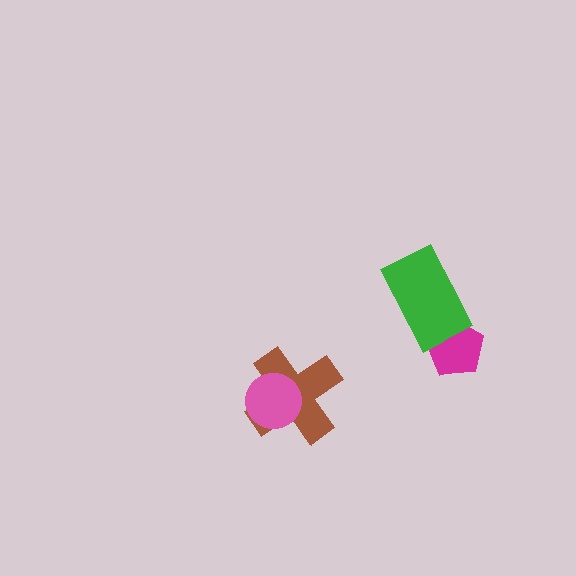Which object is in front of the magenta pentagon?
The green rectangle is in front of the magenta pentagon.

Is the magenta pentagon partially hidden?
Yes, it is partially covered by another shape.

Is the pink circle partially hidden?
No, no other shape covers it.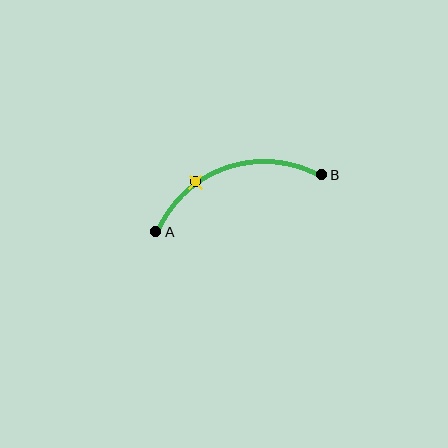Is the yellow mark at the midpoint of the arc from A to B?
No. The yellow mark lies on the arc but is closer to endpoint A. The arc midpoint would be at the point on the curve equidistant along the arc from both A and B.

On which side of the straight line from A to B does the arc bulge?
The arc bulges above the straight line connecting A and B.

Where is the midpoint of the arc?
The arc midpoint is the point on the curve farthest from the straight line joining A and B. It sits above that line.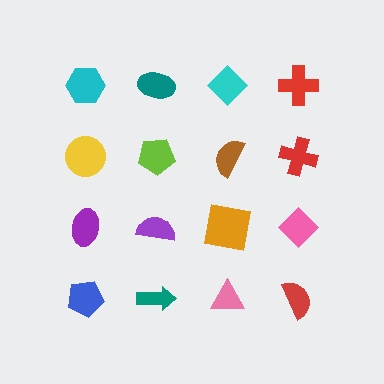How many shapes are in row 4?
4 shapes.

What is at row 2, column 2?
A lime pentagon.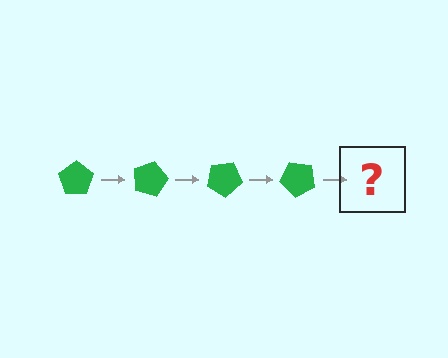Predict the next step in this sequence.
The next step is a green pentagon rotated 60 degrees.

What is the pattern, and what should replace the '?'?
The pattern is that the pentagon rotates 15 degrees each step. The '?' should be a green pentagon rotated 60 degrees.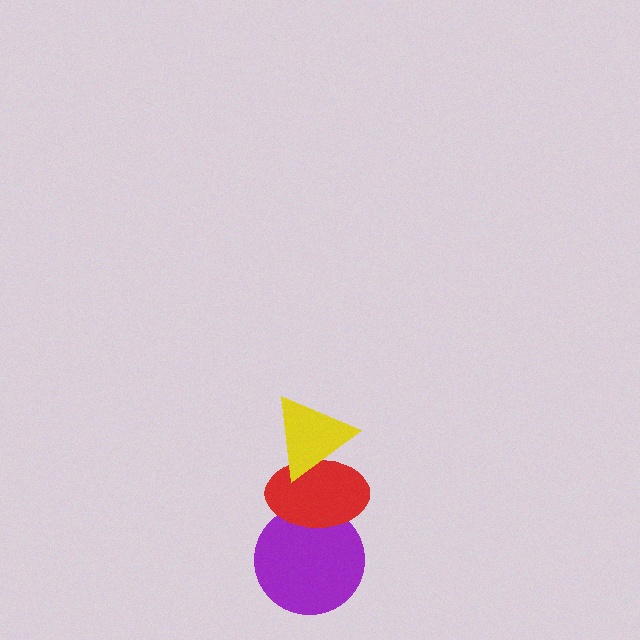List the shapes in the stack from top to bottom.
From top to bottom: the yellow triangle, the red ellipse, the purple circle.